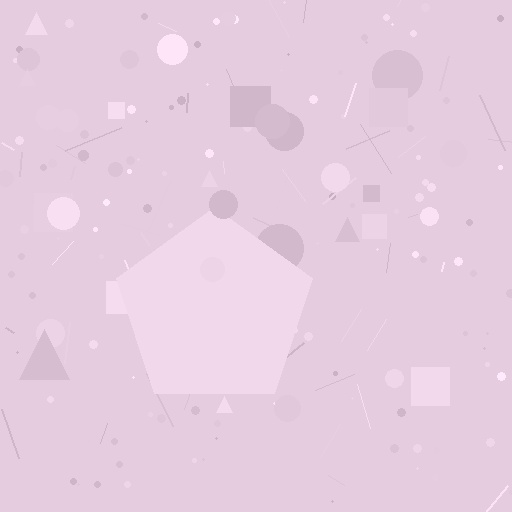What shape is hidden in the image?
A pentagon is hidden in the image.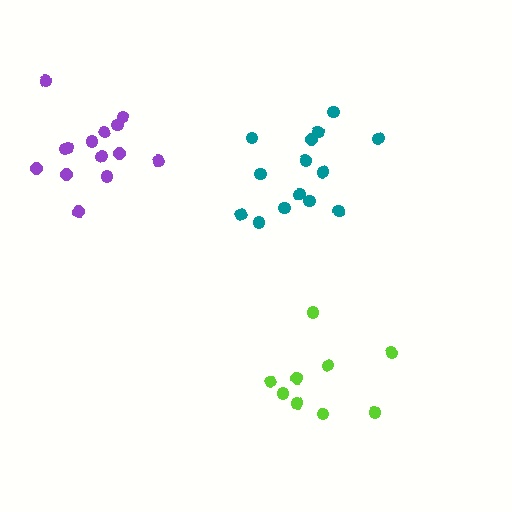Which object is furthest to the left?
The purple cluster is leftmost.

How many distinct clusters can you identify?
There are 3 distinct clusters.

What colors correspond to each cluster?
The clusters are colored: lime, teal, purple.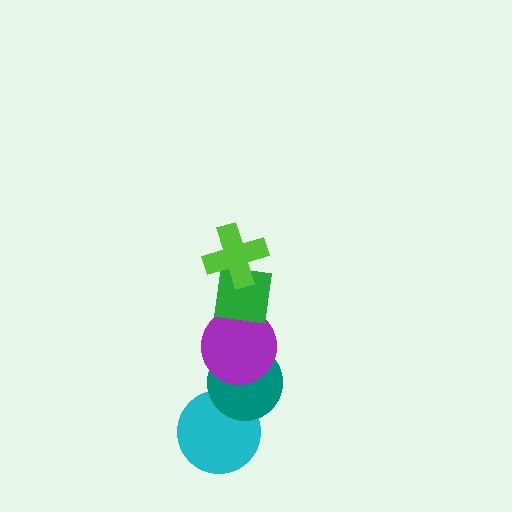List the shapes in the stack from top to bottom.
From top to bottom: the lime cross, the green square, the purple circle, the teal circle, the cyan circle.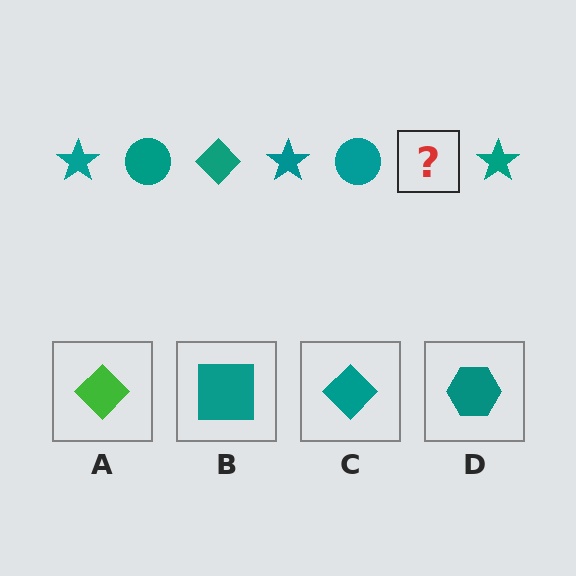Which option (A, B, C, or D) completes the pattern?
C.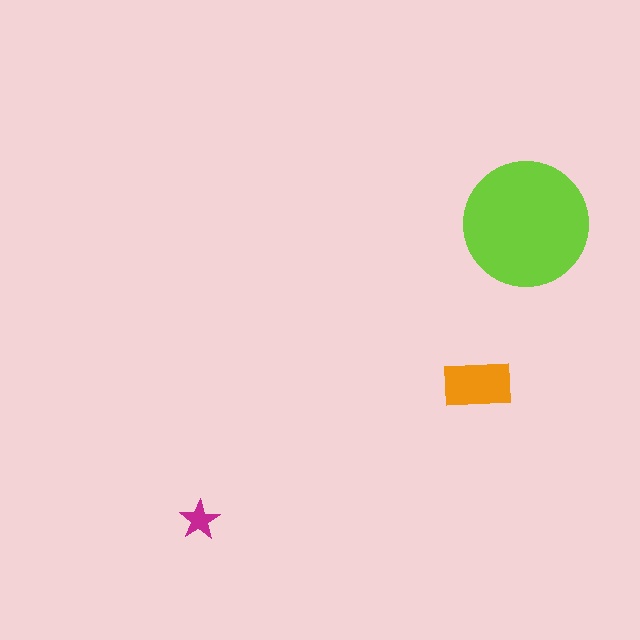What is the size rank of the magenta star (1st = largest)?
3rd.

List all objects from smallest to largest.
The magenta star, the orange rectangle, the lime circle.